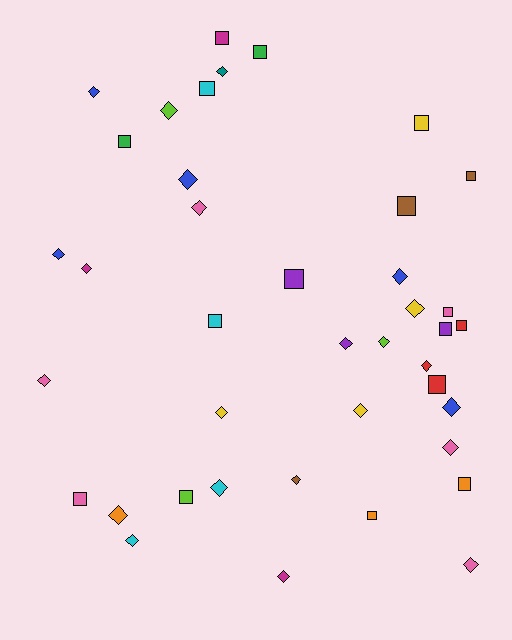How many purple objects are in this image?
There are 3 purple objects.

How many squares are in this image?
There are 17 squares.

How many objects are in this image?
There are 40 objects.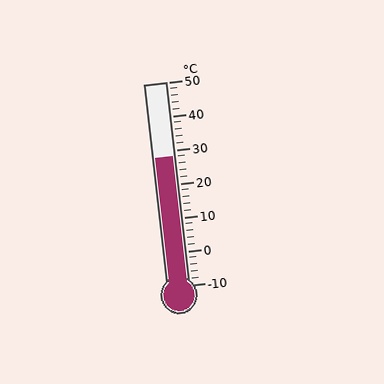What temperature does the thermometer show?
The thermometer shows approximately 28°C.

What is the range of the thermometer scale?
The thermometer scale ranges from -10°C to 50°C.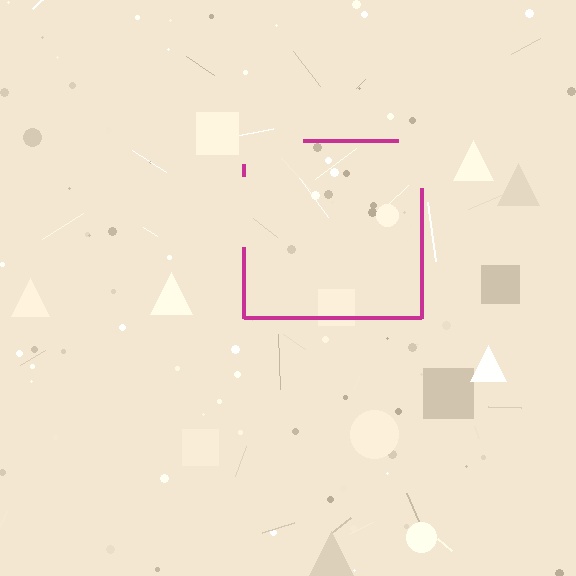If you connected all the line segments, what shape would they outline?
They would outline a square.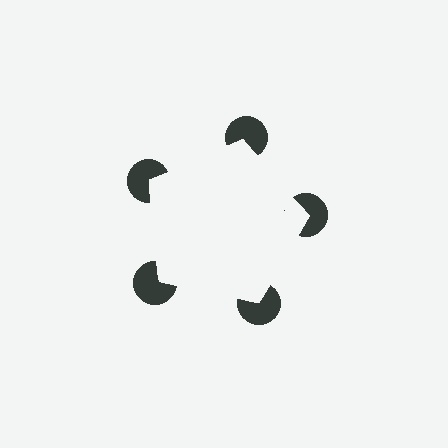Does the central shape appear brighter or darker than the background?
It typically appears slightly brighter than the background, even though no actual brightness change is drawn.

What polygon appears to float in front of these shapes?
An illusory pentagon — its edges are inferred from the aligned wedge cuts in the pac-man discs, not physically drawn.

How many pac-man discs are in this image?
There are 5 — one at each vertex of the illusory pentagon.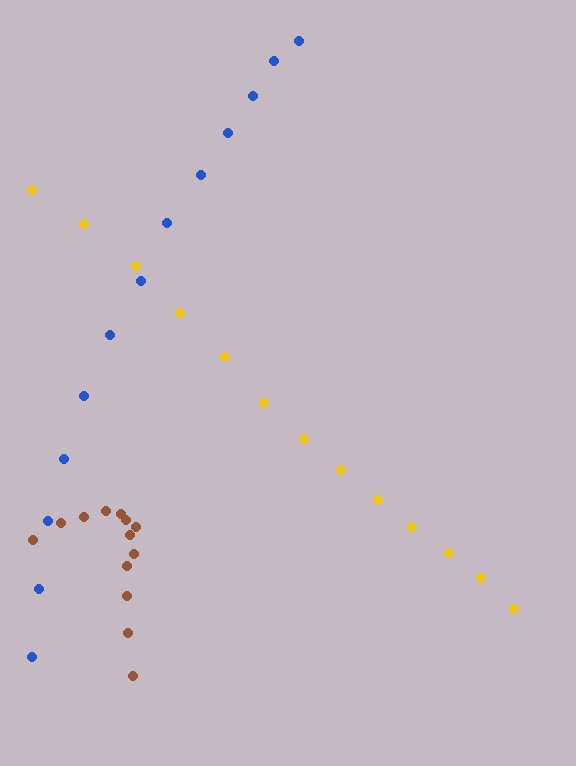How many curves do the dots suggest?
There are 3 distinct paths.